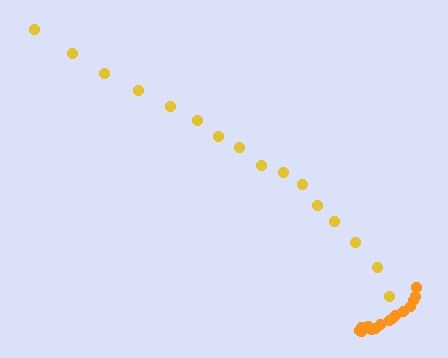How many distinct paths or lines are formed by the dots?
There are 2 distinct paths.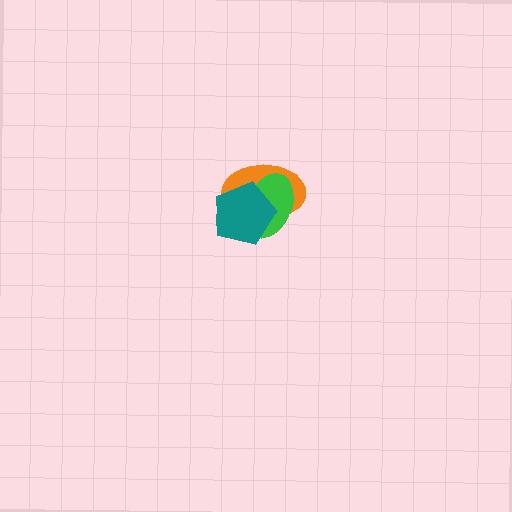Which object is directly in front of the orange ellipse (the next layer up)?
The green ellipse is directly in front of the orange ellipse.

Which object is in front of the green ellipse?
The teal pentagon is in front of the green ellipse.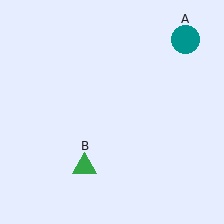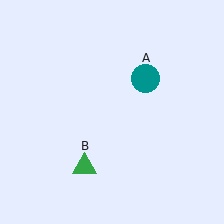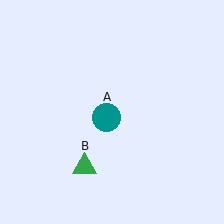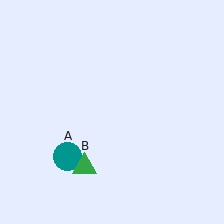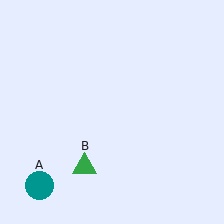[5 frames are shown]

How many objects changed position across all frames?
1 object changed position: teal circle (object A).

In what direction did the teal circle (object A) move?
The teal circle (object A) moved down and to the left.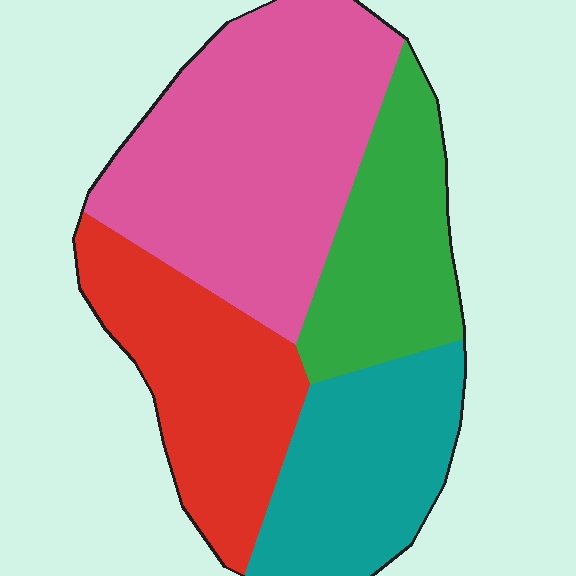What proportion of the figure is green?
Green covers around 20% of the figure.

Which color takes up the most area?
Pink, at roughly 40%.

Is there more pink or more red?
Pink.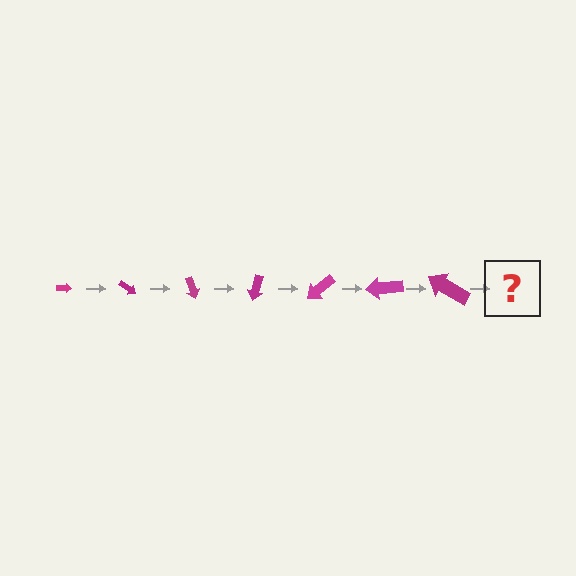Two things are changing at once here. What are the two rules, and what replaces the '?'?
The two rules are that the arrow grows larger each step and it rotates 35 degrees each step. The '?' should be an arrow, larger than the previous one and rotated 245 degrees from the start.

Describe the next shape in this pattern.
It should be an arrow, larger than the previous one and rotated 245 degrees from the start.